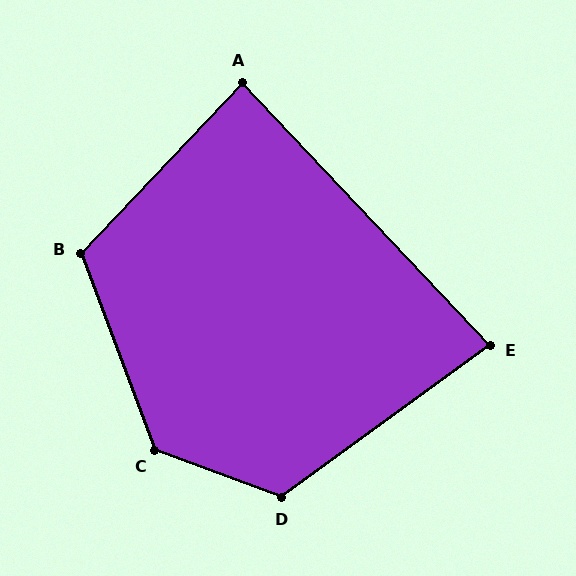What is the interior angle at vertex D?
Approximately 123 degrees (obtuse).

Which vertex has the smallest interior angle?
E, at approximately 83 degrees.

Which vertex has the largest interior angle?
C, at approximately 131 degrees.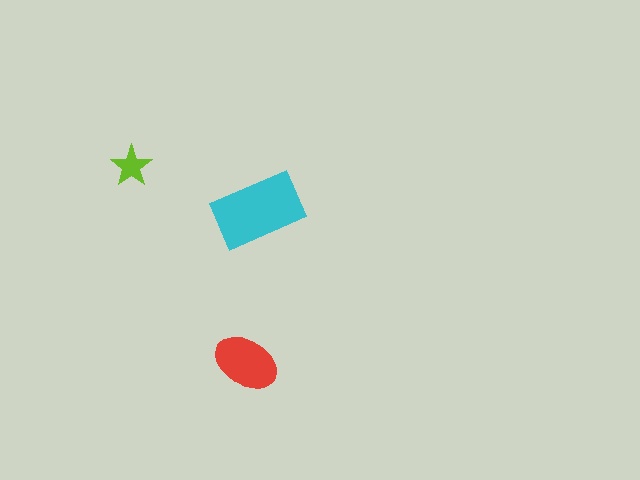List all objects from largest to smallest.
The cyan rectangle, the red ellipse, the lime star.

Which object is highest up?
The lime star is topmost.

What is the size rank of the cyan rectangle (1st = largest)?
1st.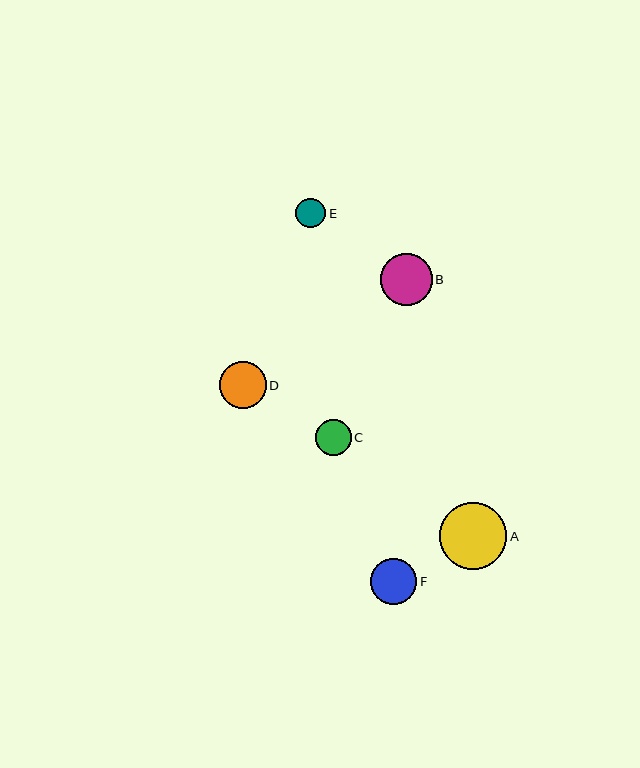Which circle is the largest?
Circle A is the largest with a size of approximately 67 pixels.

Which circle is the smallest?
Circle E is the smallest with a size of approximately 30 pixels.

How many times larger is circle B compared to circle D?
Circle B is approximately 1.1 times the size of circle D.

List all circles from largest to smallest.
From largest to smallest: A, B, D, F, C, E.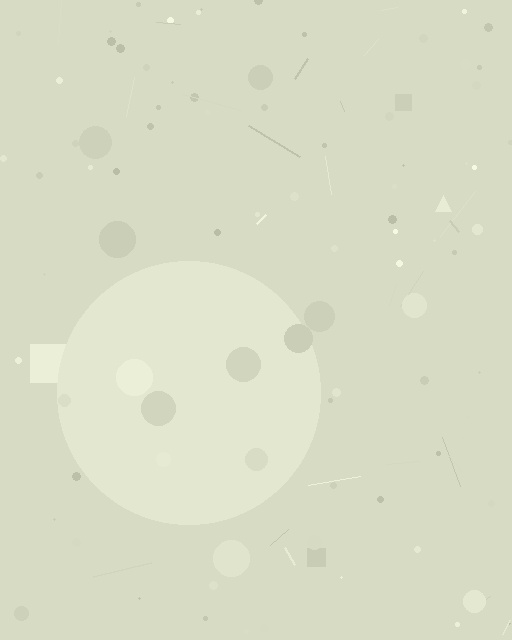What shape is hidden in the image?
A circle is hidden in the image.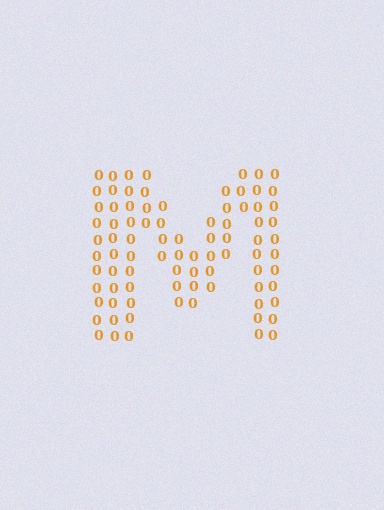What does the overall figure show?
The overall figure shows the letter M.